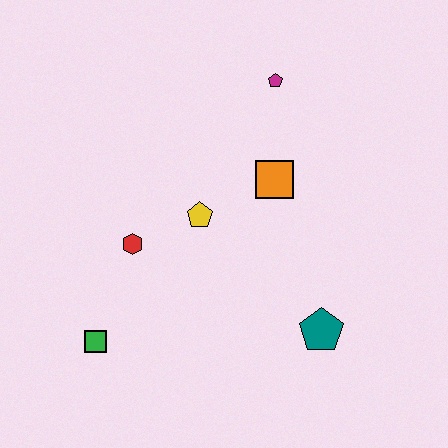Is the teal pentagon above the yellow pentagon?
No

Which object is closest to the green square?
The red hexagon is closest to the green square.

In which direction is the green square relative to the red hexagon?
The green square is below the red hexagon.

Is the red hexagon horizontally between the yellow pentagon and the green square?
Yes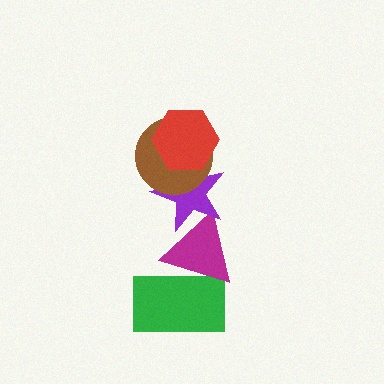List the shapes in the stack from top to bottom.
From top to bottom: the red hexagon, the brown circle, the purple star, the magenta triangle, the green rectangle.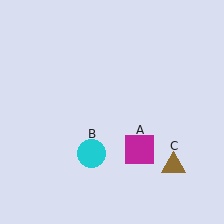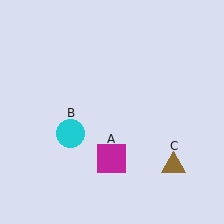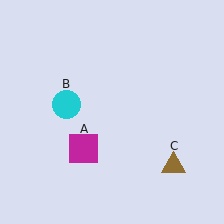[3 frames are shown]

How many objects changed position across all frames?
2 objects changed position: magenta square (object A), cyan circle (object B).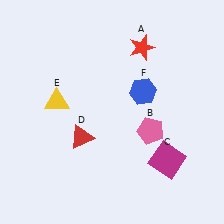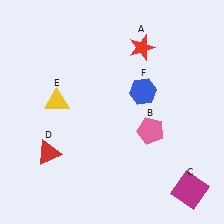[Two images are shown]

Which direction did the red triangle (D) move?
The red triangle (D) moved left.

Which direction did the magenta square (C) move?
The magenta square (C) moved down.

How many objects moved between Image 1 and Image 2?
2 objects moved between the two images.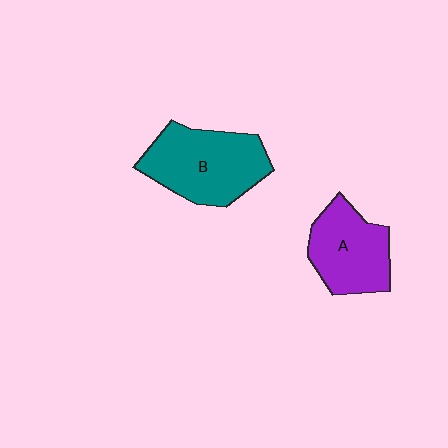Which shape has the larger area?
Shape B (teal).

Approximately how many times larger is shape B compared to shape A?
Approximately 1.3 times.